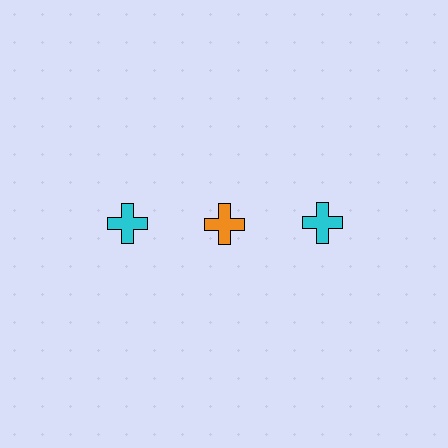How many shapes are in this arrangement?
There are 3 shapes arranged in a grid pattern.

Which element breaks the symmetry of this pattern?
The orange cross in the top row, second from left column breaks the symmetry. All other shapes are cyan crosses.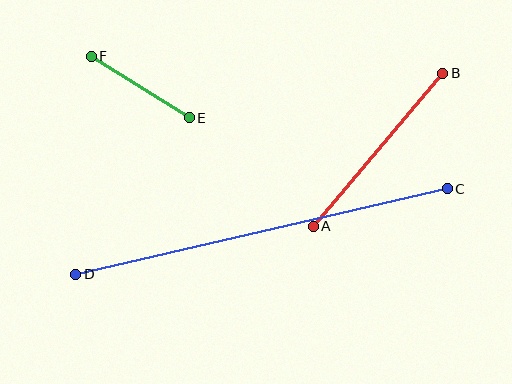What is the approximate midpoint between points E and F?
The midpoint is at approximately (140, 87) pixels.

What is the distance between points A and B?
The distance is approximately 201 pixels.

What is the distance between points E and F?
The distance is approximately 116 pixels.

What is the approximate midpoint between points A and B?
The midpoint is at approximately (378, 150) pixels.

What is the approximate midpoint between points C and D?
The midpoint is at approximately (262, 232) pixels.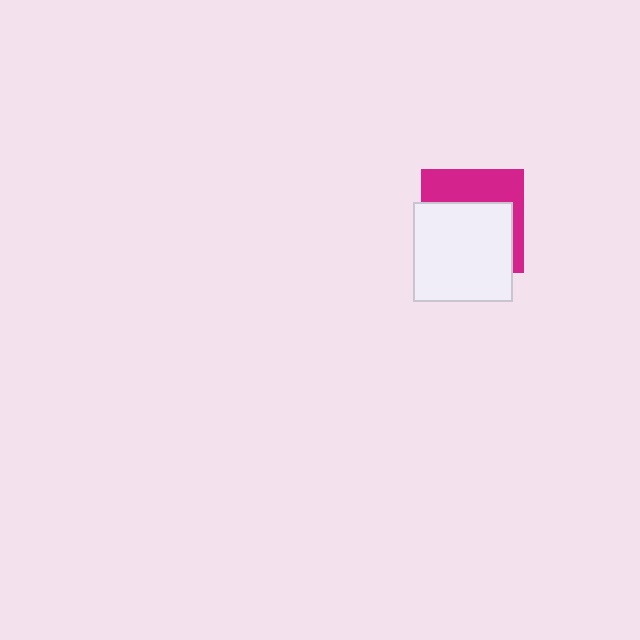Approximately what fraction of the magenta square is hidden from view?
Roughly 62% of the magenta square is hidden behind the white square.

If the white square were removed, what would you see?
You would see the complete magenta square.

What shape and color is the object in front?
The object in front is a white square.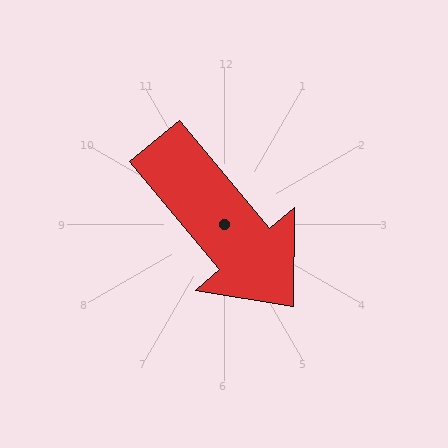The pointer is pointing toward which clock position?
Roughly 5 o'clock.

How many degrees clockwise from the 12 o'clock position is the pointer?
Approximately 140 degrees.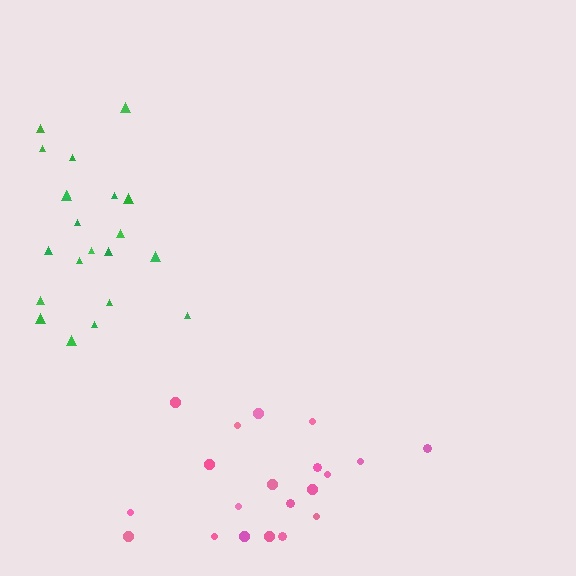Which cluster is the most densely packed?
Pink.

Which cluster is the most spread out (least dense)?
Green.